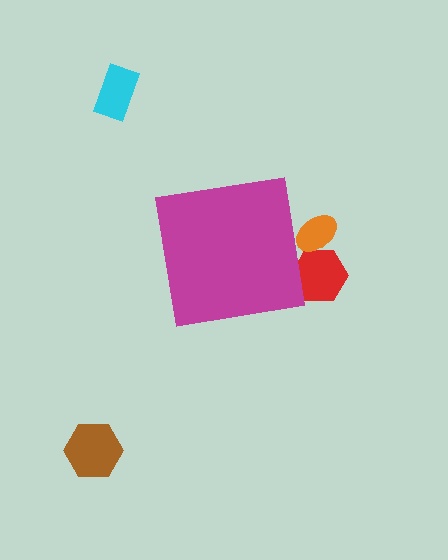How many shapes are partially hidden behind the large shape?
2 shapes are partially hidden.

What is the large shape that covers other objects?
A magenta square.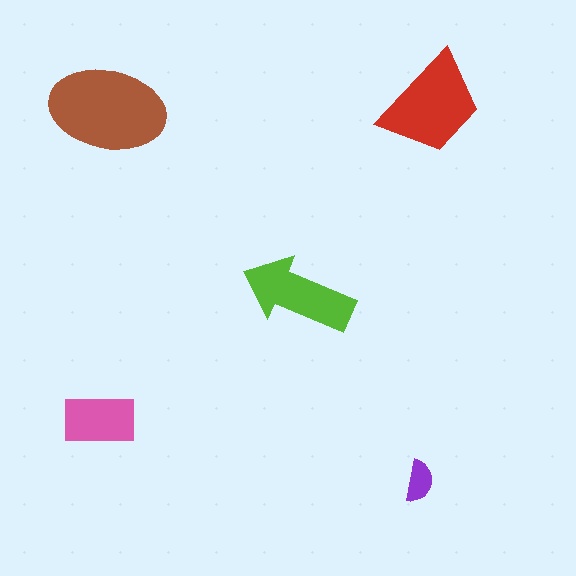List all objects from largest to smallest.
The brown ellipse, the red trapezoid, the lime arrow, the pink rectangle, the purple semicircle.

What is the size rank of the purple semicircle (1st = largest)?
5th.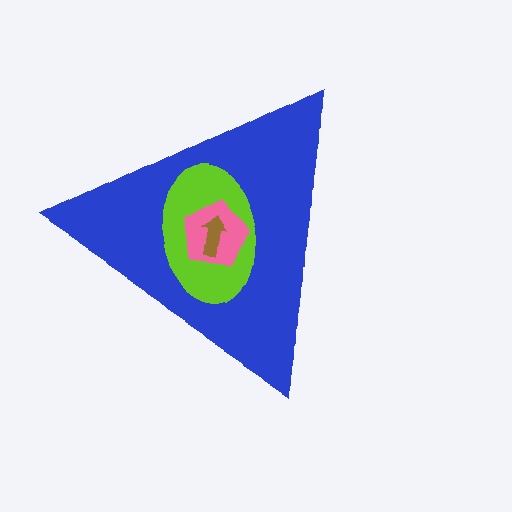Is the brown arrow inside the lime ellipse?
Yes.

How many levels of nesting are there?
4.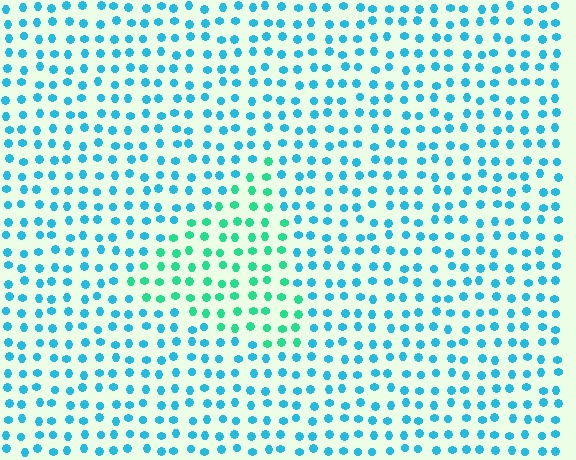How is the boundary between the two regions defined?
The boundary is defined purely by a slight shift in hue (about 37 degrees). Spacing, size, and orientation are identical on both sides.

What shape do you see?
I see a triangle.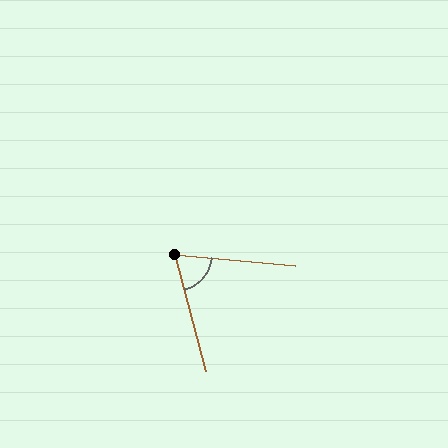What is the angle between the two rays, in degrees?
Approximately 70 degrees.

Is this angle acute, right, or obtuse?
It is acute.